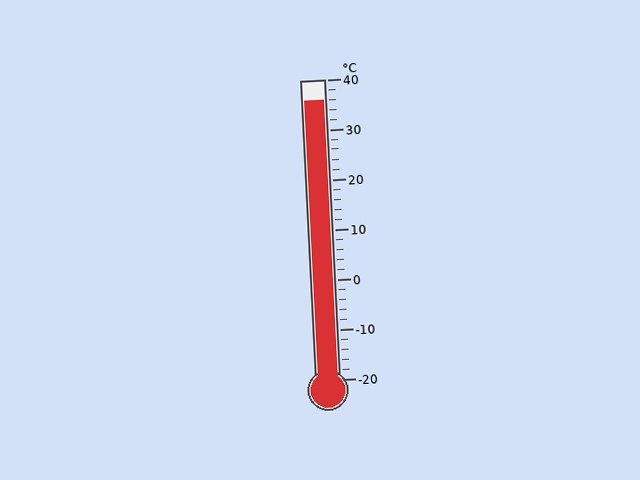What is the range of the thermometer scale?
The thermometer scale ranges from -20°C to 40°C.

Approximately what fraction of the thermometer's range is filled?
The thermometer is filled to approximately 95% of its range.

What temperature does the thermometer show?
The thermometer shows approximately 36°C.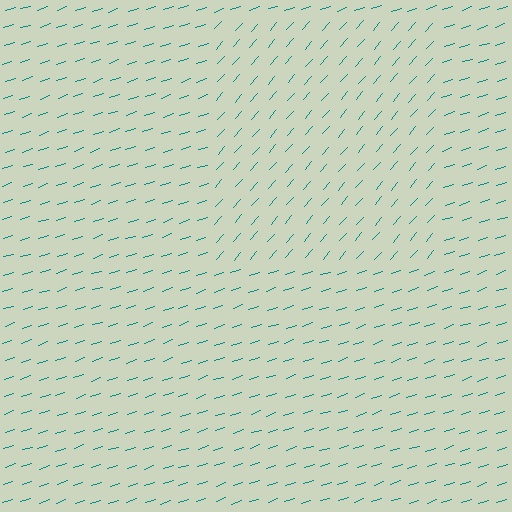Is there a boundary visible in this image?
Yes, there is a texture boundary formed by a change in line orientation.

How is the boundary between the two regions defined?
The boundary is defined purely by a change in line orientation (approximately 31 degrees difference). All lines are the same color and thickness.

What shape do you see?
I see a rectangle.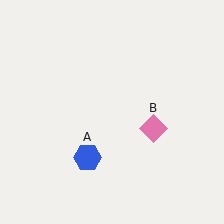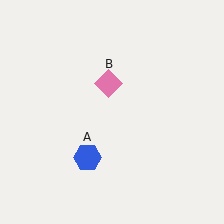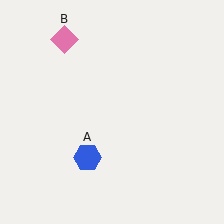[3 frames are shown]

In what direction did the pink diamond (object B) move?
The pink diamond (object B) moved up and to the left.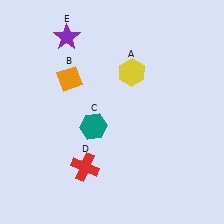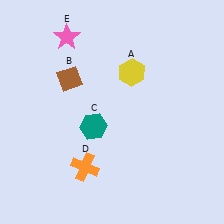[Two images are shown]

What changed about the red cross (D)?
In Image 1, D is red. In Image 2, it changed to orange.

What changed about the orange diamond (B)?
In Image 1, B is orange. In Image 2, it changed to brown.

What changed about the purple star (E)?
In Image 1, E is purple. In Image 2, it changed to pink.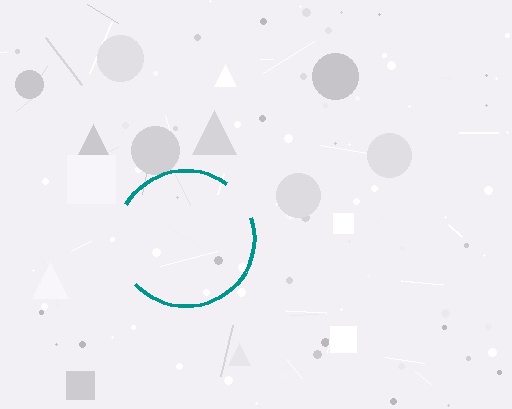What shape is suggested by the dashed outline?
The dashed outline suggests a circle.